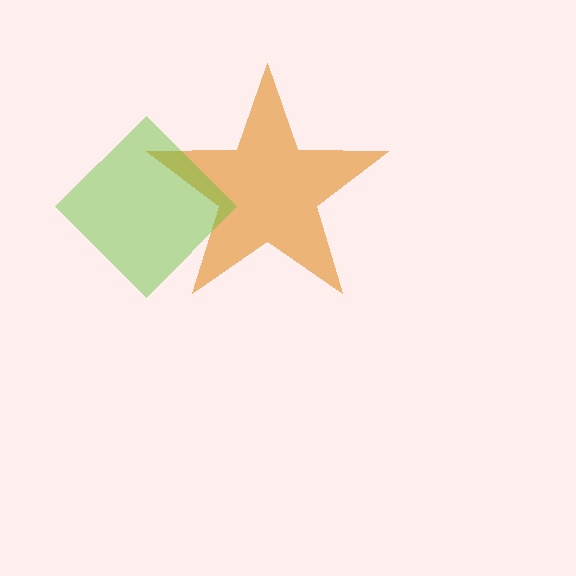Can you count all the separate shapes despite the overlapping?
Yes, there are 2 separate shapes.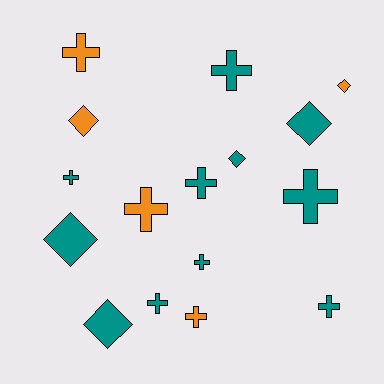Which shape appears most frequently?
Cross, with 10 objects.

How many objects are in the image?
There are 16 objects.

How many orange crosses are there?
There are 3 orange crosses.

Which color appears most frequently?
Teal, with 11 objects.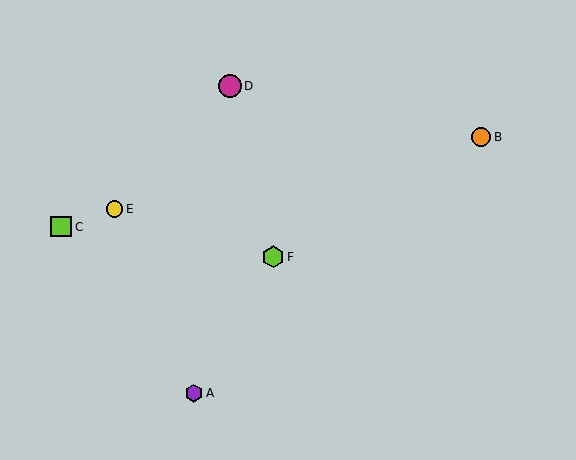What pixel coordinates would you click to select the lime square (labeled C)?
Click at (61, 227) to select the lime square C.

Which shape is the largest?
The magenta circle (labeled D) is the largest.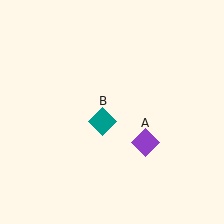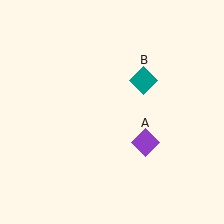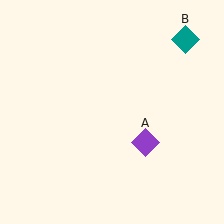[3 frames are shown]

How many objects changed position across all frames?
1 object changed position: teal diamond (object B).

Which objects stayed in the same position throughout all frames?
Purple diamond (object A) remained stationary.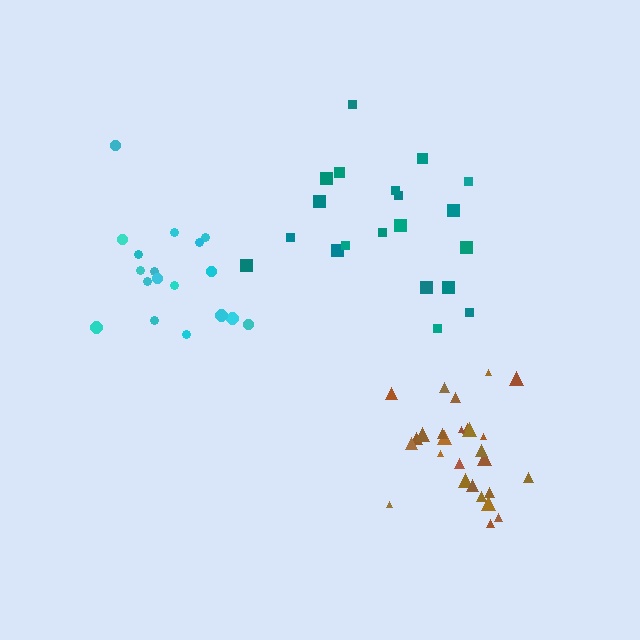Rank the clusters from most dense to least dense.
brown, cyan, teal.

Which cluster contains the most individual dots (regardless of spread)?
Brown (27).